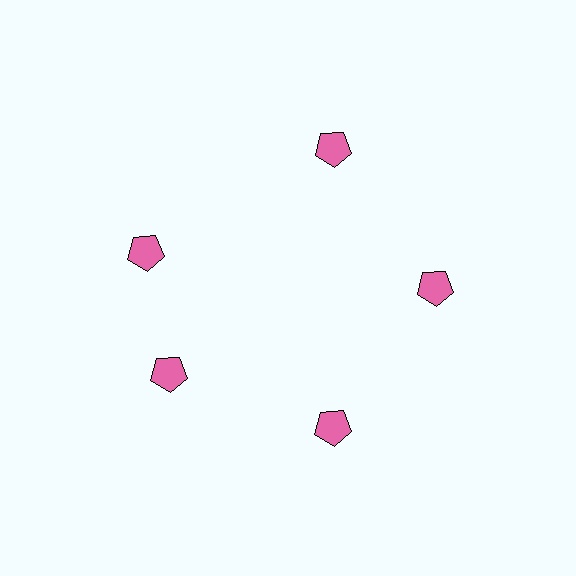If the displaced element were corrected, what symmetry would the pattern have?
It would have 5-fold rotational symmetry — the pattern would map onto itself every 72 degrees.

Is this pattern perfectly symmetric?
No. The 5 pink pentagons are arranged in a ring, but one element near the 10 o'clock position is rotated out of alignment along the ring, breaking the 5-fold rotational symmetry.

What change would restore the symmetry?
The symmetry would be restored by rotating it back into even spacing with its neighbors so that all 5 pentagons sit at equal angles and equal distance from the center.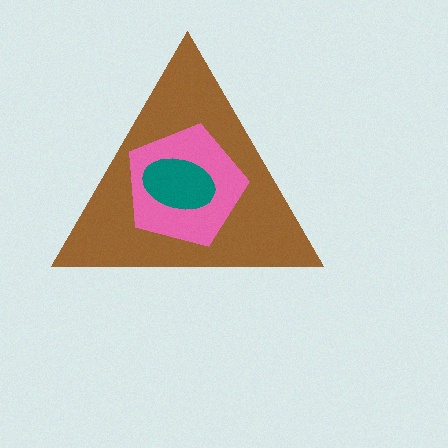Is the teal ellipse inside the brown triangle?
Yes.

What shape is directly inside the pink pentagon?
The teal ellipse.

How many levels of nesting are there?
3.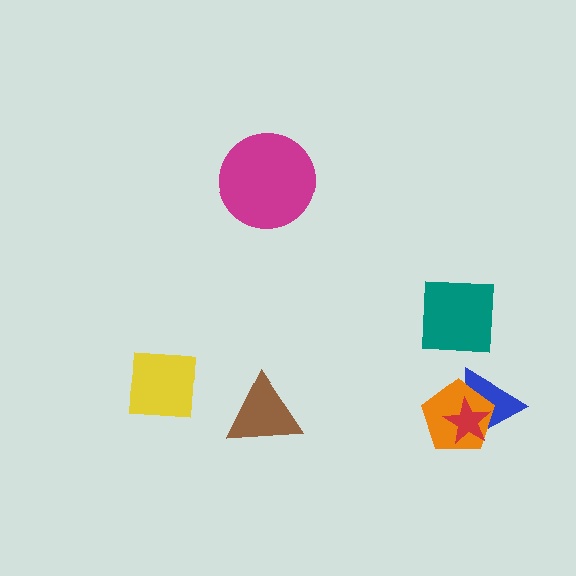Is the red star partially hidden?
No, no other shape covers it.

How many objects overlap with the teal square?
0 objects overlap with the teal square.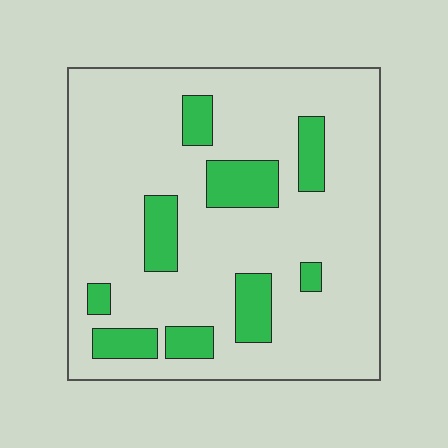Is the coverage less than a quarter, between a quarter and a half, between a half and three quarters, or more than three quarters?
Less than a quarter.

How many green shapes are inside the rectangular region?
9.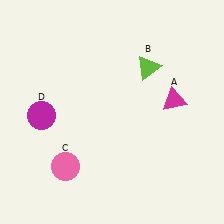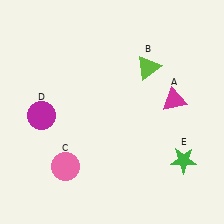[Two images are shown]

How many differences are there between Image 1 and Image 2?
There is 1 difference between the two images.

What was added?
A green star (E) was added in Image 2.